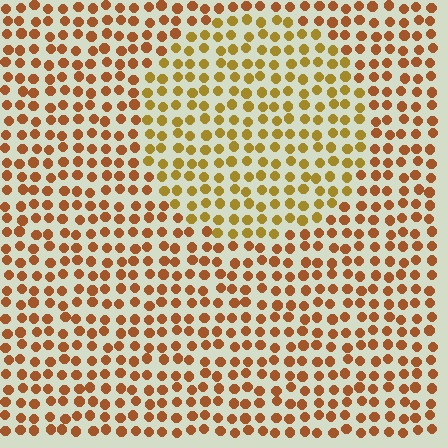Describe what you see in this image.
The image is filled with small brown elements in a uniform arrangement. A circle-shaped region is visible where the elements are tinted to a slightly different hue, forming a subtle color boundary.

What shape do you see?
I see a circle.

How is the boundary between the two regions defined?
The boundary is defined purely by a slight shift in hue (about 25 degrees). Spacing, size, and orientation are identical on both sides.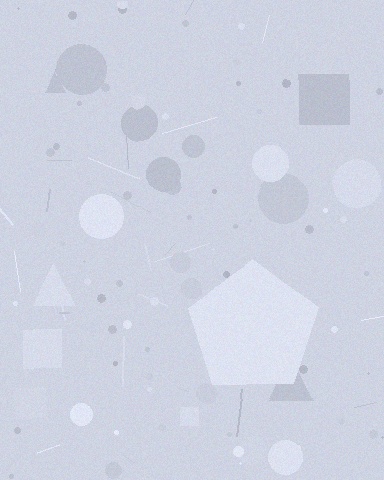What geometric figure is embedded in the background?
A pentagon is embedded in the background.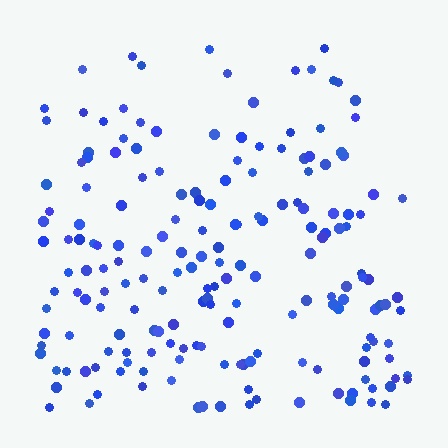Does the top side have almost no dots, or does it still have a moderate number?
Still a moderate number, just noticeably fewer than the bottom.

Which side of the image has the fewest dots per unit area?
The top.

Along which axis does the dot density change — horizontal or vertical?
Vertical.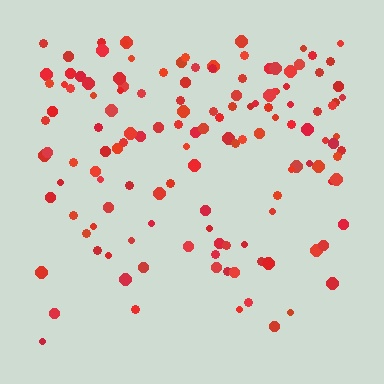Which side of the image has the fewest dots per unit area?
The bottom.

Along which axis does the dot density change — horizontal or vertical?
Vertical.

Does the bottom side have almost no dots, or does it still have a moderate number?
Still a moderate number, just noticeably fewer than the top.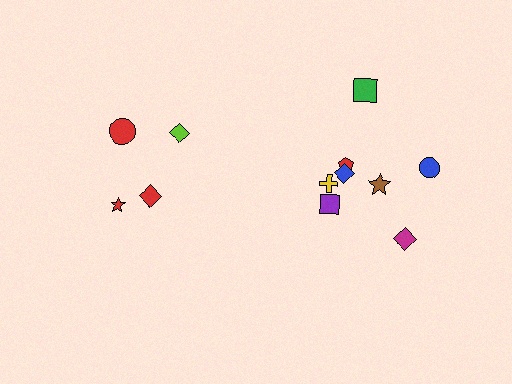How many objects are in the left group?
There are 4 objects.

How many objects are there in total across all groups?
There are 12 objects.